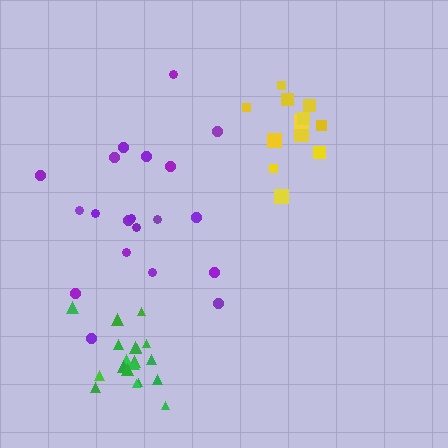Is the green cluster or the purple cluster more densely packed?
Green.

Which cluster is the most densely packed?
Green.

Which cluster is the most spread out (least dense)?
Purple.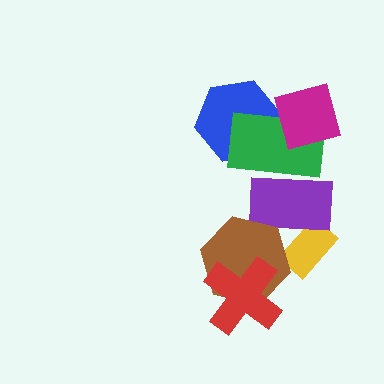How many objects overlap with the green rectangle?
3 objects overlap with the green rectangle.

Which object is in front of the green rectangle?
The magenta square is in front of the green rectangle.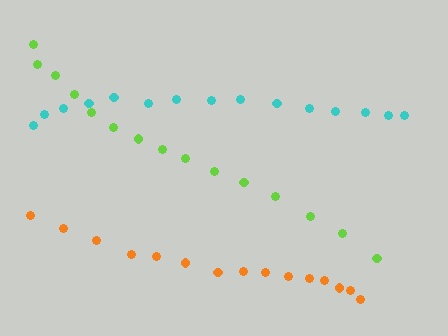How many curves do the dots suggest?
There are 3 distinct paths.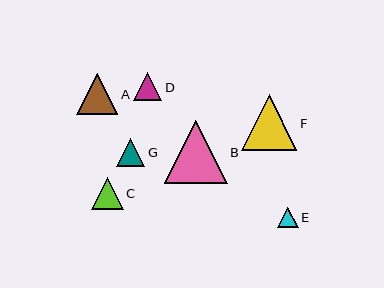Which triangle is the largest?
Triangle B is the largest with a size of approximately 63 pixels.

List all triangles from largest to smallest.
From largest to smallest: B, F, A, C, G, D, E.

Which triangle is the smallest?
Triangle E is the smallest with a size of approximately 20 pixels.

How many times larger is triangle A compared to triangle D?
Triangle A is approximately 1.5 times the size of triangle D.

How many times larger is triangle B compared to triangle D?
Triangle B is approximately 2.3 times the size of triangle D.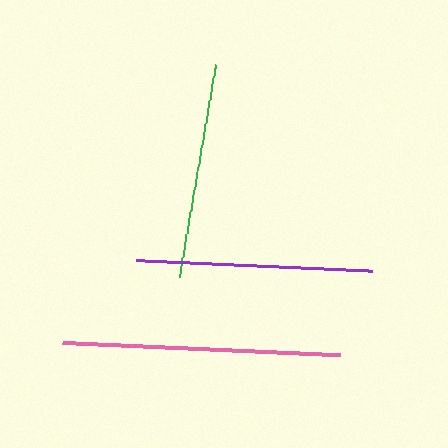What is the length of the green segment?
The green segment is approximately 216 pixels long.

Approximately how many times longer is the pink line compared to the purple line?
The pink line is approximately 1.2 times the length of the purple line.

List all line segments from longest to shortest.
From longest to shortest: pink, purple, green.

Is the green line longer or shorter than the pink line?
The pink line is longer than the green line.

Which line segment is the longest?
The pink line is the longest at approximately 278 pixels.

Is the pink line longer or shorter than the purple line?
The pink line is longer than the purple line.